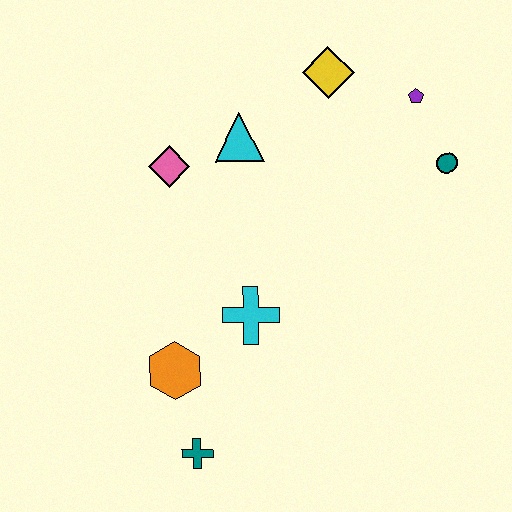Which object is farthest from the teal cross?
The purple pentagon is farthest from the teal cross.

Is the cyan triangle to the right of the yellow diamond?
No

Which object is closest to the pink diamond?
The cyan triangle is closest to the pink diamond.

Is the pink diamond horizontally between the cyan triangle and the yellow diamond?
No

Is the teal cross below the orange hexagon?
Yes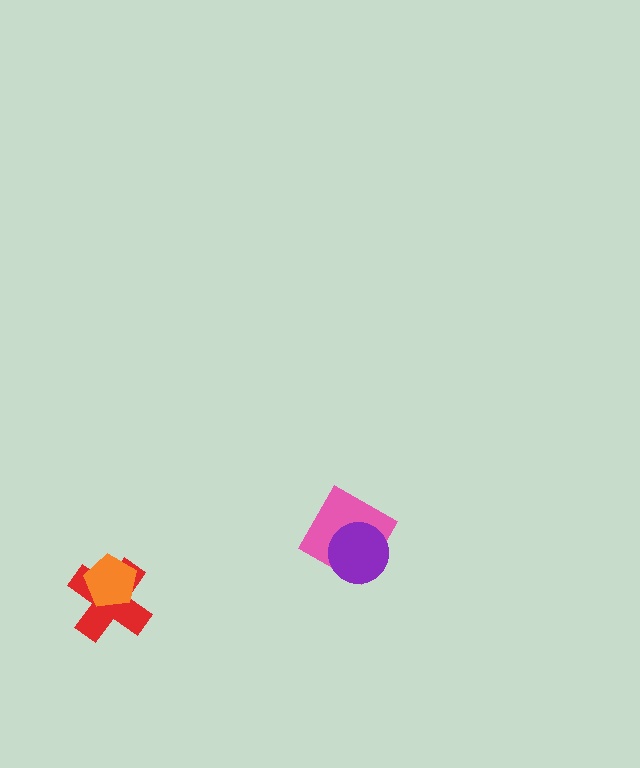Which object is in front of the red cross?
The orange pentagon is in front of the red cross.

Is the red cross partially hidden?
Yes, it is partially covered by another shape.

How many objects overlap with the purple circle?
1 object overlaps with the purple circle.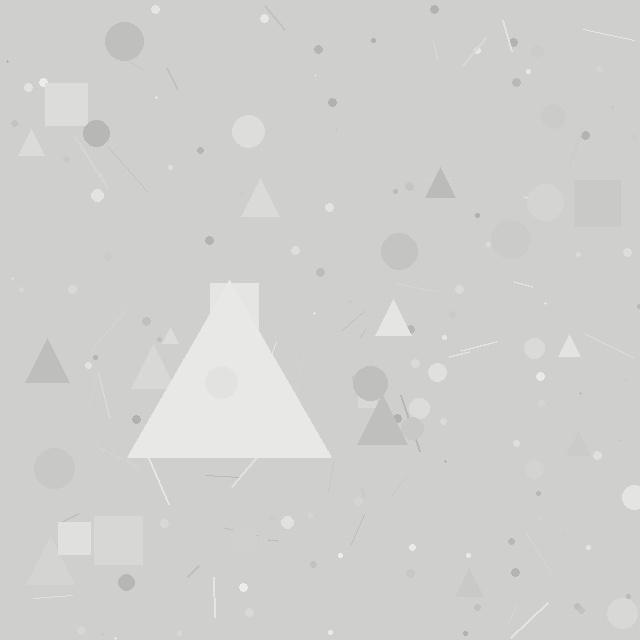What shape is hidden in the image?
A triangle is hidden in the image.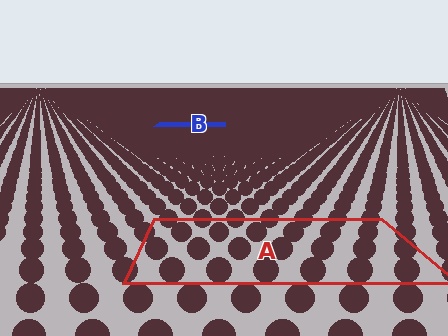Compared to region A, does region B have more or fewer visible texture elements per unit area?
Region B has more texture elements per unit area — they are packed more densely because it is farther away.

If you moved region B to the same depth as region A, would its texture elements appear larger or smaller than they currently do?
They would appear larger. At a closer depth, the same texture elements are projected at a bigger on-screen size.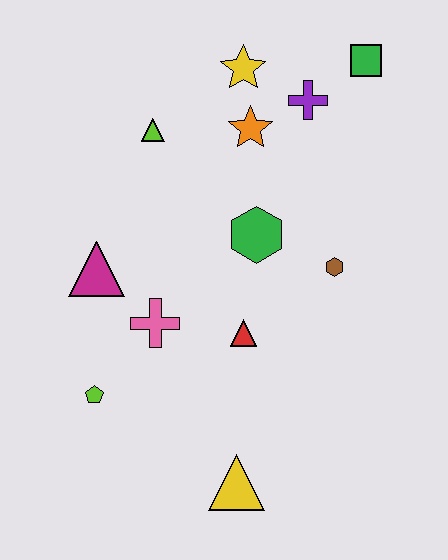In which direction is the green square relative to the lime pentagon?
The green square is above the lime pentagon.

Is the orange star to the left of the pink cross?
No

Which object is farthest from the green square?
The yellow triangle is farthest from the green square.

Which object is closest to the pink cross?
The magenta triangle is closest to the pink cross.